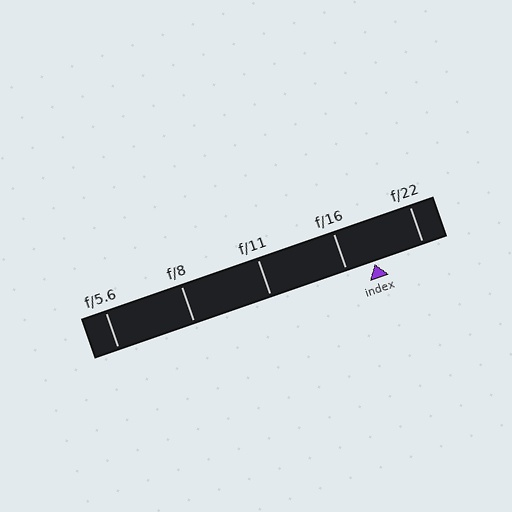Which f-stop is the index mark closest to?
The index mark is closest to f/16.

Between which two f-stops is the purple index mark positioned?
The index mark is between f/16 and f/22.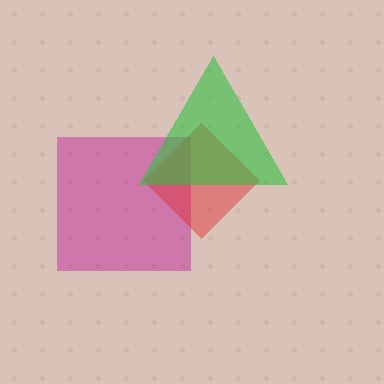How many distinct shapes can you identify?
There are 3 distinct shapes: a magenta square, a red diamond, a green triangle.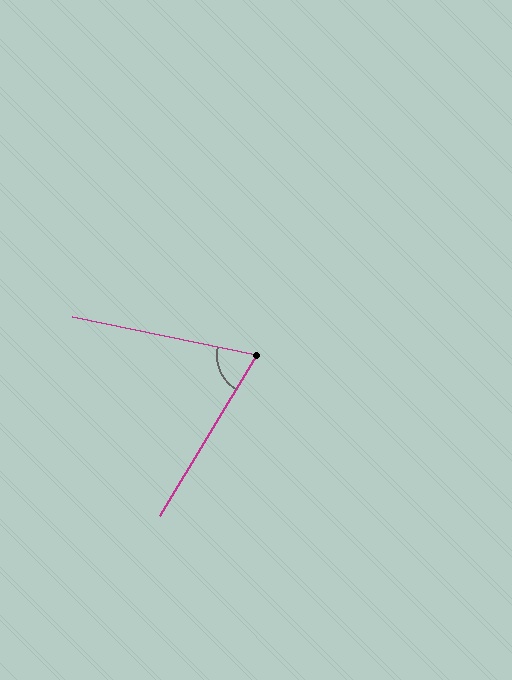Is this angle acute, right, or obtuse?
It is acute.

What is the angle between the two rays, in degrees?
Approximately 71 degrees.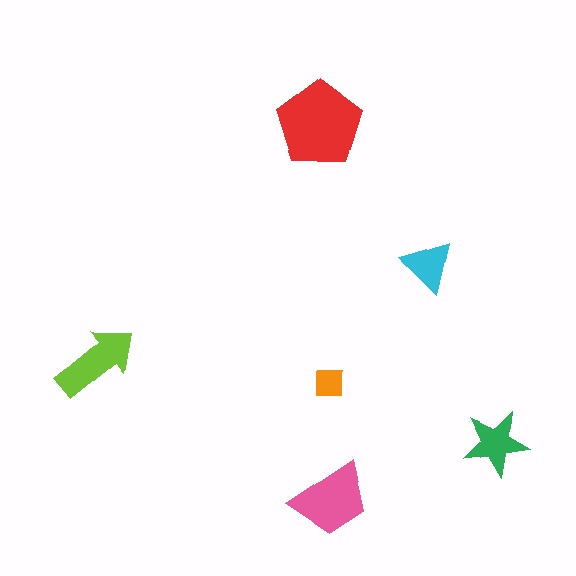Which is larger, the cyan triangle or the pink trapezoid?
The pink trapezoid.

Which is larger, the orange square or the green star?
The green star.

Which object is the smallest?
The orange square.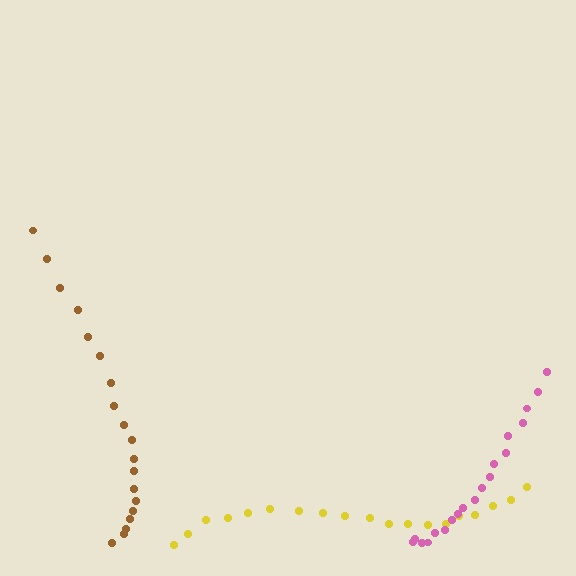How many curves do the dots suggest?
There are 3 distinct paths.